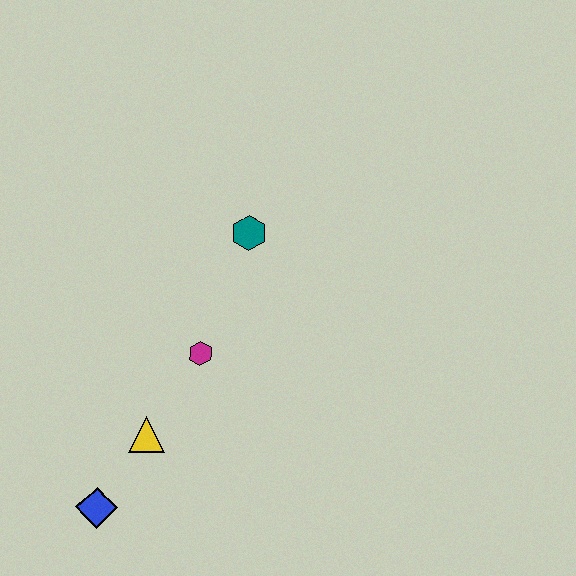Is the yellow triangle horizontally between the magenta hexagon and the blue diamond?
Yes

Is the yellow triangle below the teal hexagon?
Yes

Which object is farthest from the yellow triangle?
The teal hexagon is farthest from the yellow triangle.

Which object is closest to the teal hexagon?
The magenta hexagon is closest to the teal hexagon.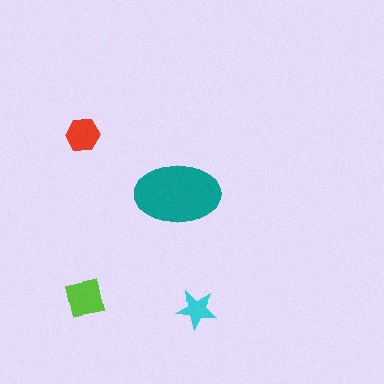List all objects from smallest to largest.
The cyan star, the red hexagon, the lime square, the teal ellipse.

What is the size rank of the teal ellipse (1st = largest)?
1st.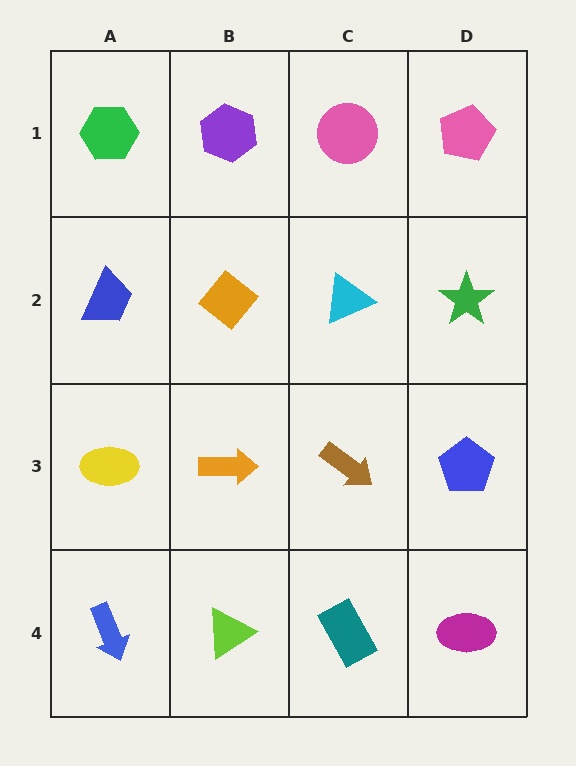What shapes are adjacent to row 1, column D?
A green star (row 2, column D), a pink circle (row 1, column C).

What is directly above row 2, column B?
A purple hexagon.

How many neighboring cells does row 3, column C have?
4.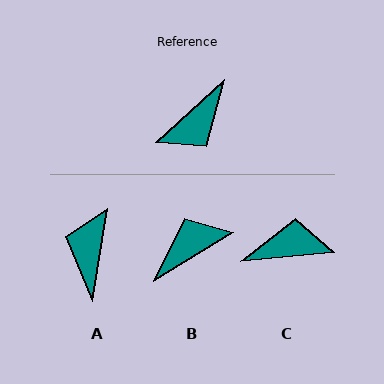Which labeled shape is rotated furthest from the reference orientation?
B, about 169 degrees away.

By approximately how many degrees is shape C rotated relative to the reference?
Approximately 144 degrees counter-clockwise.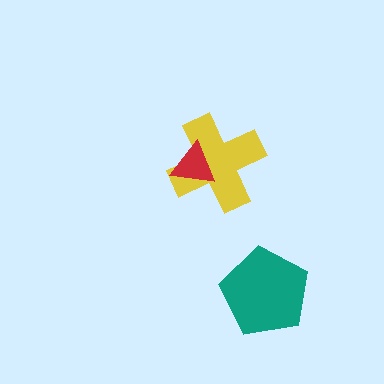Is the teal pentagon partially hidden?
No, no other shape covers it.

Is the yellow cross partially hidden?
Yes, it is partially covered by another shape.